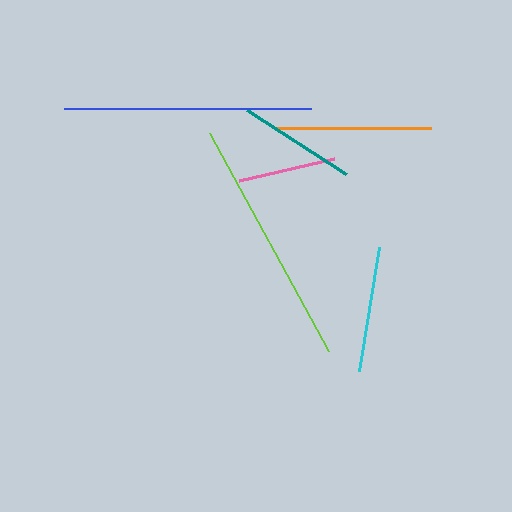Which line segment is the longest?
The lime line is the longest at approximately 248 pixels.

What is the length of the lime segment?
The lime segment is approximately 248 pixels long.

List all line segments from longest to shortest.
From longest to shortest: lime, blue, orange, cyan, teal, pink.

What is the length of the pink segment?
The pink segment is approximately 98 pixels long.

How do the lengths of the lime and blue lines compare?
The lime and blue lines are approximately the same length.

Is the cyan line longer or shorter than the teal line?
The cyan line is longer than the teal line.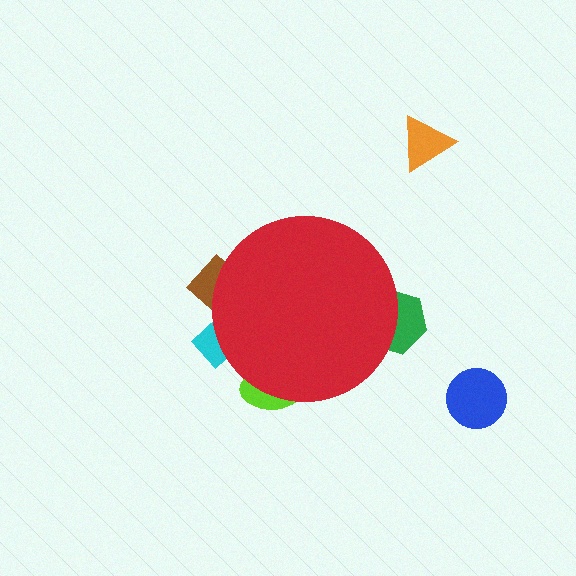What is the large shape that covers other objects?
A red circle.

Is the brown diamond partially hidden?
Yes, the brown diamond is partially hidden behind the red circle.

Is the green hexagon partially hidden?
Yes, the green hexagon is partially hidden behind the red circle.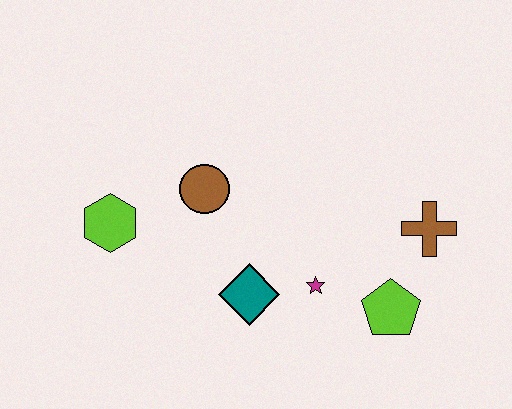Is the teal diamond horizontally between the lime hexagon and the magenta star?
Yes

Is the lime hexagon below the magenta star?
No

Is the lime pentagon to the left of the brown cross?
Yes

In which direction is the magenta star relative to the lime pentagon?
The magenta star is to the left of the lime pentagon.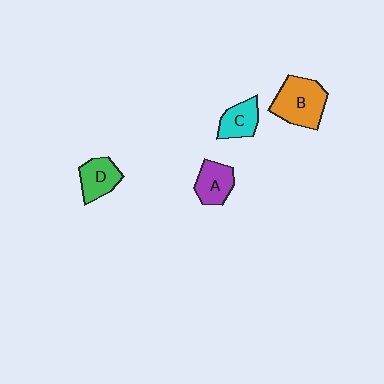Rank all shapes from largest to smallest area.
From largest to smallest: B (orange), D (green), A (purple), C (cyan).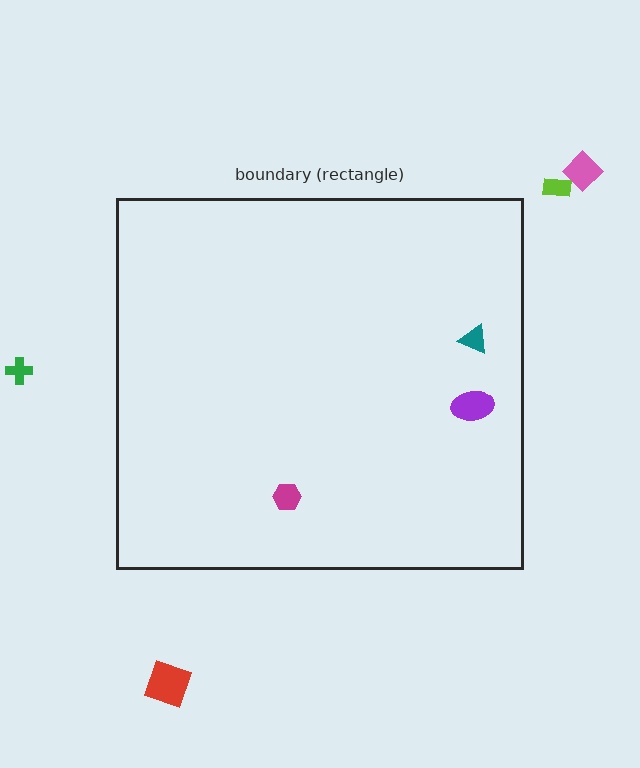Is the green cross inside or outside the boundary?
Outside.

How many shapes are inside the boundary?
3 inside, 4 outside.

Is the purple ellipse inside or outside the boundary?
Inside.